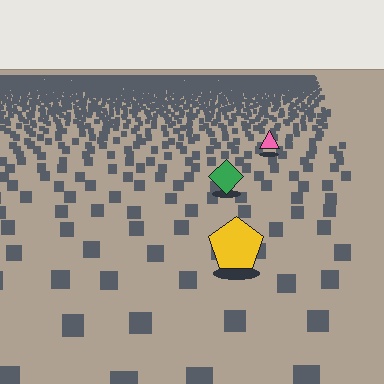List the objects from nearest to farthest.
From nearest to farthest: the yellow pentagon, the green diamond, the pink triangle.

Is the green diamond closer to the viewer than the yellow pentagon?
No. The yellow pentagon is closer — you can tell from the texture gradient: the ground texture is coarser near it.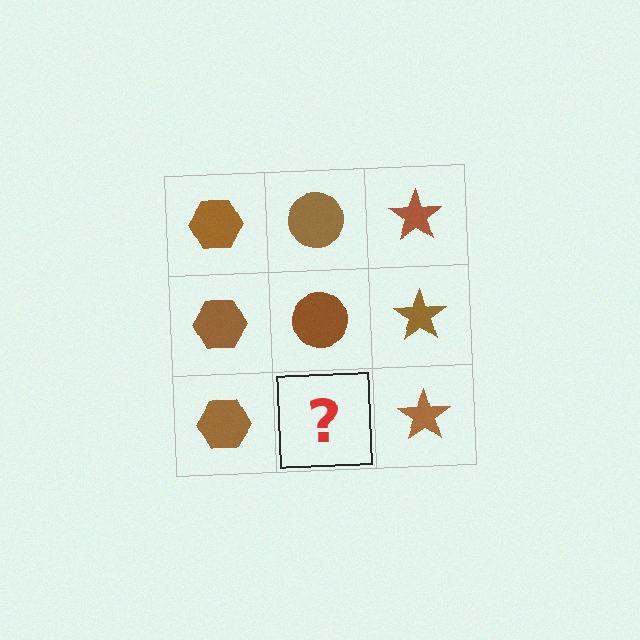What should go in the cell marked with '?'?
The missing cell should contain a brown circle.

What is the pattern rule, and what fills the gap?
The rule is that each column has a consistent shape. The gap should be filled with a brown circle.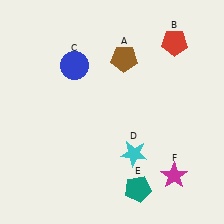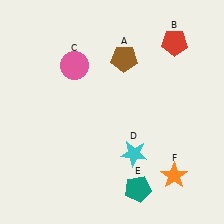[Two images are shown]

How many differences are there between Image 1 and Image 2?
There are 2 differences between the two images.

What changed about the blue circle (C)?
In Image 1, C is blue. In Image 2, it changed to pink.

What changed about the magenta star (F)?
In Image 1, F is magenta. In Image 2, it changed to orange.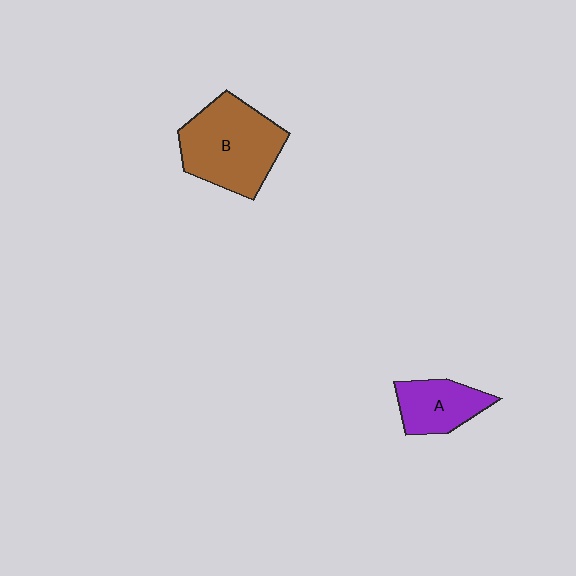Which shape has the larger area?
Shape B (brown).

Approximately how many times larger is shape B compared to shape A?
Approximately 1.8 times.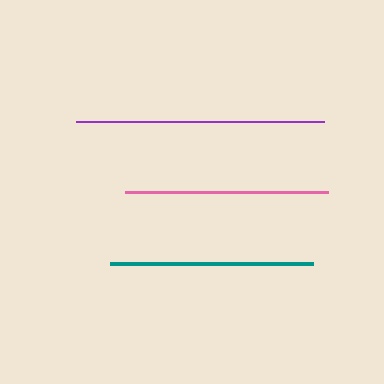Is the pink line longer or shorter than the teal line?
The teal line is longer than the pink line.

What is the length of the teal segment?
The teal segment is approximately 203 pixels long.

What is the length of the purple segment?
The purple segment is approximately 248 pixels long.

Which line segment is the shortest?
The pink line is the shortest at approximately 203 pixels.